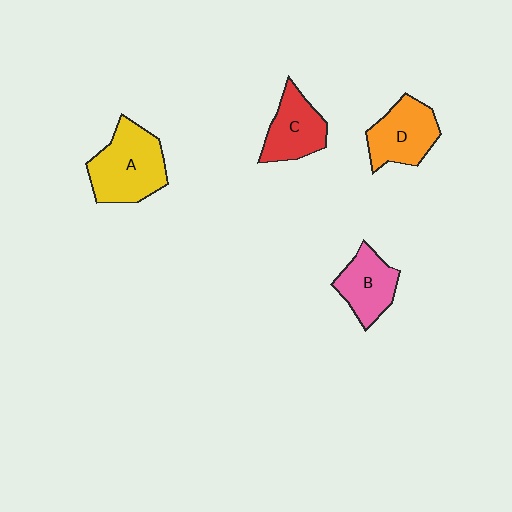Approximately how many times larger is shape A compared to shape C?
Approximately 1.4 times.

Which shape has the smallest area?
Shape B (pink).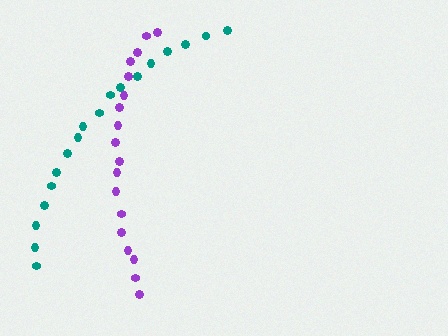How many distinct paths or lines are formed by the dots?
There are 2 distinct paths.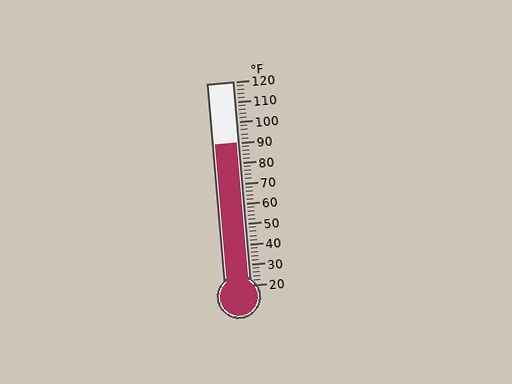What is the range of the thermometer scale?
The thermometer scale ranges from 20°F to 120°F.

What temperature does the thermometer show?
The thermometer shows approximately 90°F.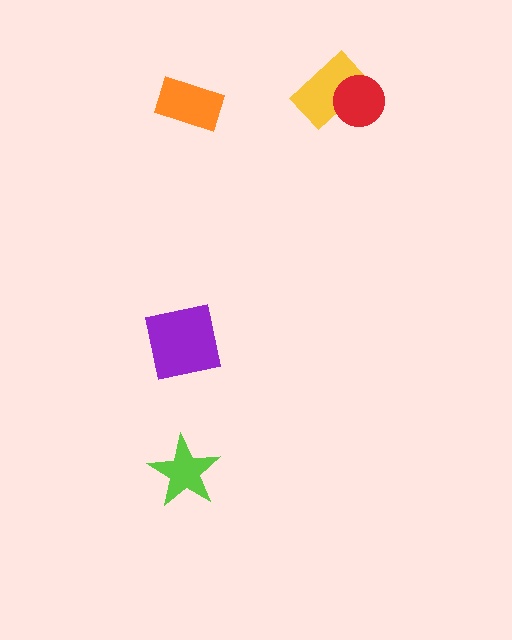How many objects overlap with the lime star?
0 objects overlap with the lime star.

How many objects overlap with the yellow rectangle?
1 object overlaps with the yellow rectangle.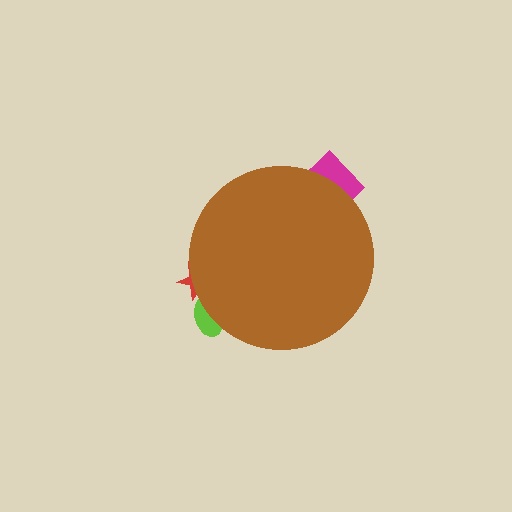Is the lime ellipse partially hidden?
Yes, the lime ellipse is partially hidden behind the brown circle.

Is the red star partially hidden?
Yes, the red star is partially hidden behind the brown circle.